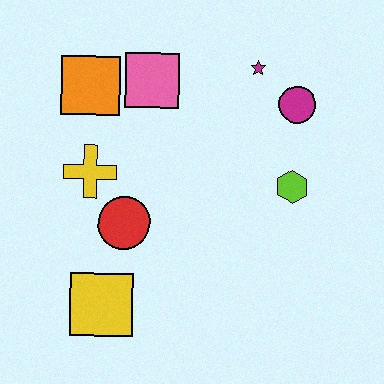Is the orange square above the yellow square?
Yes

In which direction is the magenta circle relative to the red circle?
The magenta circle is to the right of the red circle.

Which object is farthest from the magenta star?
The yellow square is farthest from the magenta star.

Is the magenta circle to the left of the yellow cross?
No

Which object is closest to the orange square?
The pink square is closest to the orange square.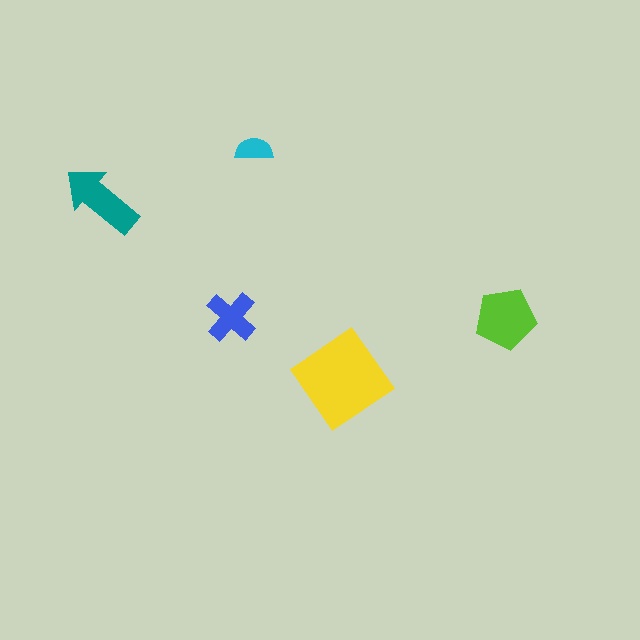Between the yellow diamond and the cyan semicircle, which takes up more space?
The yellow diamond.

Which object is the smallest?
The cyan semicircle.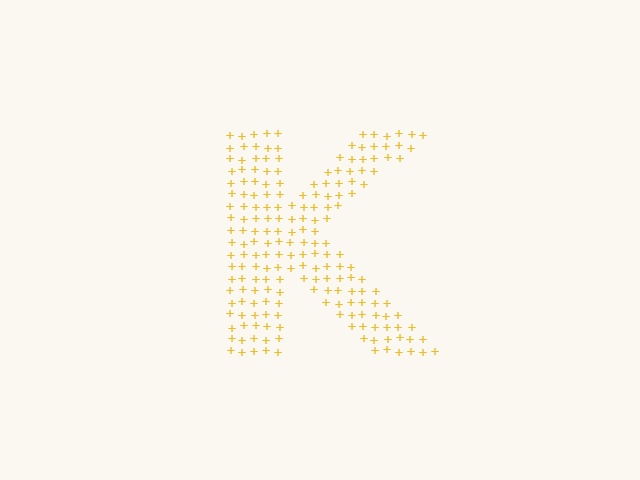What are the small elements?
The small elements are plus signs.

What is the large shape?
The large shape is the letter K.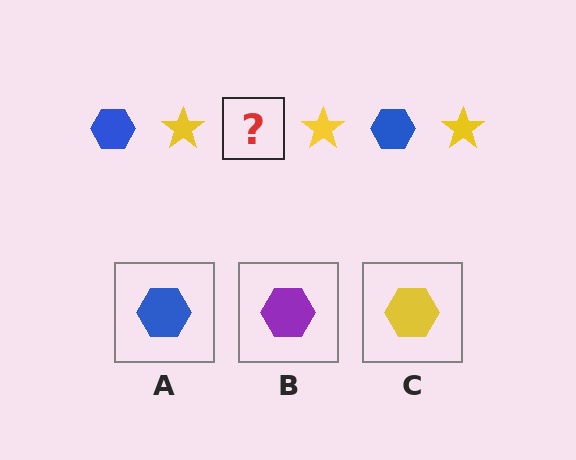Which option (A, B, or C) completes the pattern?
A.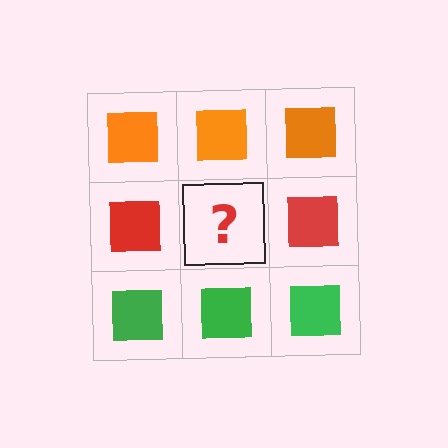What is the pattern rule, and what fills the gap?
The rule is that each row has a consistent color. The gap should be filled with a red square.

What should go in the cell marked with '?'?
The missing cell should contain a red square.